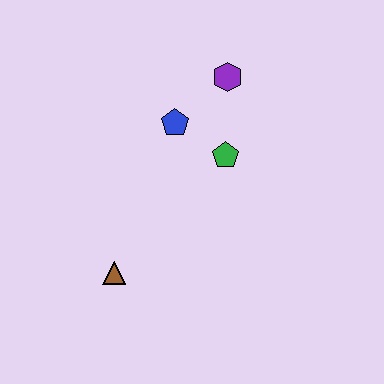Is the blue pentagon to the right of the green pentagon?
No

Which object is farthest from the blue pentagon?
The brown triangle is farthest from the blue pentagon.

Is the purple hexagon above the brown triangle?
Yes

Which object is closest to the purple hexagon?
The blue pentagon is closest to the purple hexagon.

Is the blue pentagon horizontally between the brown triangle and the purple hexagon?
Yes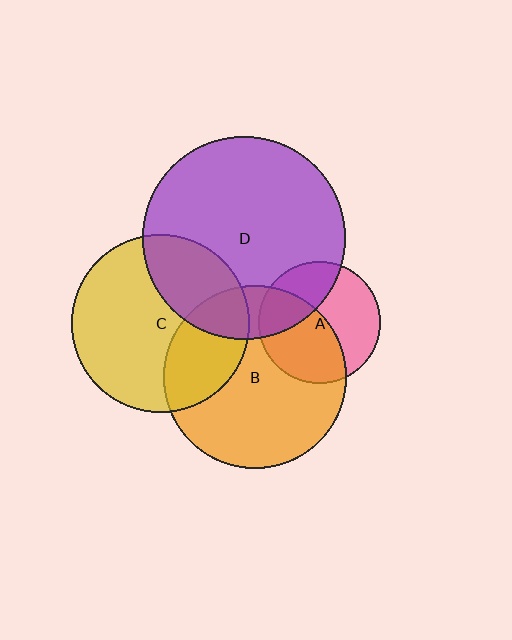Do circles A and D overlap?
Yes.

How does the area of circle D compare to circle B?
Approximately 1.2 times.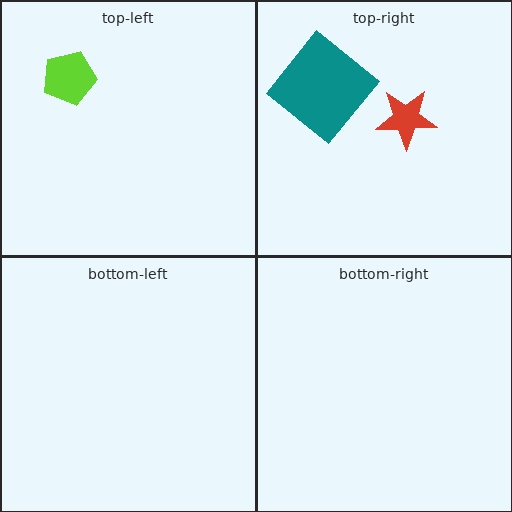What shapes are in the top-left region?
The lime pentagon.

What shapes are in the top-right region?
The red star, the teal diamond.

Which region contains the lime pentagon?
The top-left region.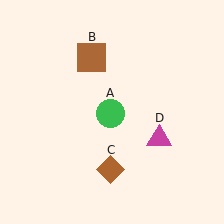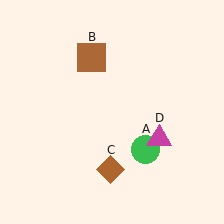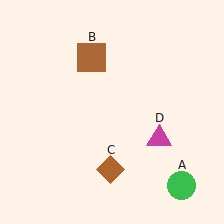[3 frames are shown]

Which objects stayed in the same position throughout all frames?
Brown square (object B) and brown diamond (object C) and magenta triangle (object D) remained stationary.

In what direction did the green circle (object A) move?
The green circle (object A) moved down and to the right.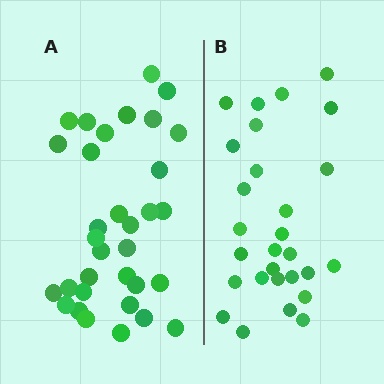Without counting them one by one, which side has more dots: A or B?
Region A (the left region) has more dots.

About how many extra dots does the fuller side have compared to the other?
Region A has about 5 more dots than region B.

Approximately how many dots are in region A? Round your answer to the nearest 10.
About 30 dots. (The exact count is 33, which rounds to 30.)